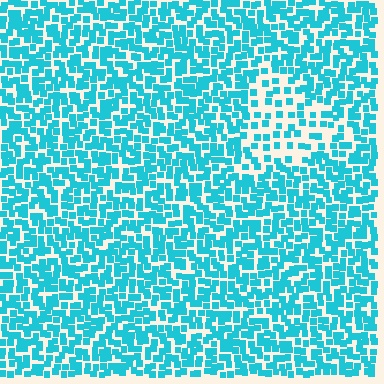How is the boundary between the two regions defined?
The boundary is defined by a change in element density (approximately 2.1x ratio). All elements are the same color, size, and shape.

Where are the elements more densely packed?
The elements are more densely packed outside the triangle boundary.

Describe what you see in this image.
The image contains small cyan elements arranged at two different densities. A triangle-shaped region is visible where the elements are less densely packed than the surrounding area.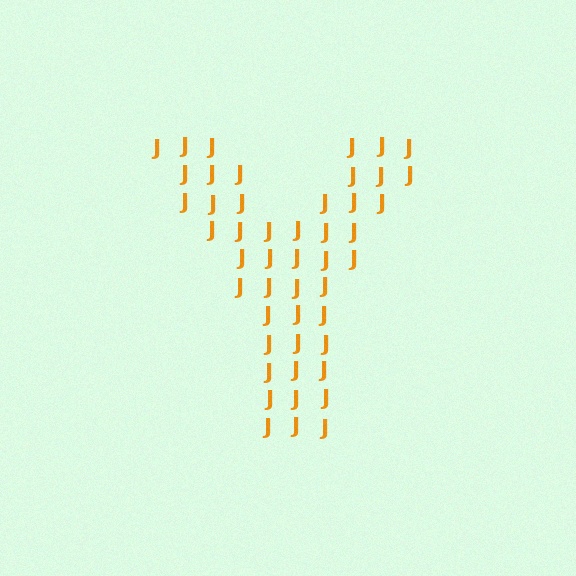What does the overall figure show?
The overall figure shows the letter Y.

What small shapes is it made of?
It is made of small letter J's.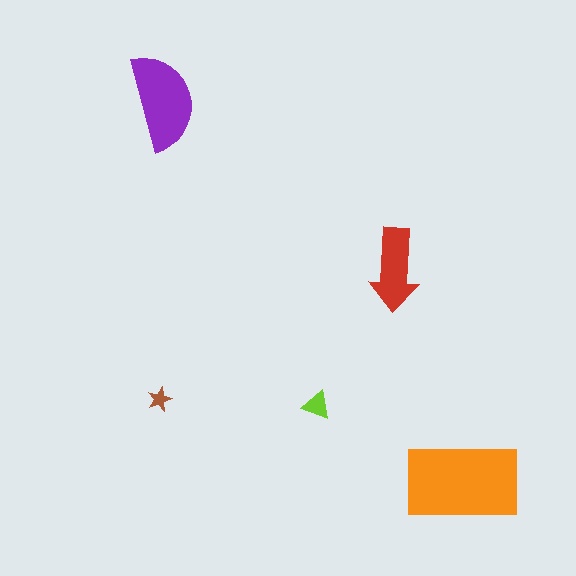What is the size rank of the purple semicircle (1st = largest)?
2nd.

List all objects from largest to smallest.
The orange rectangle, the purple semicircle, the red arrow, the lime triangle, the brown star.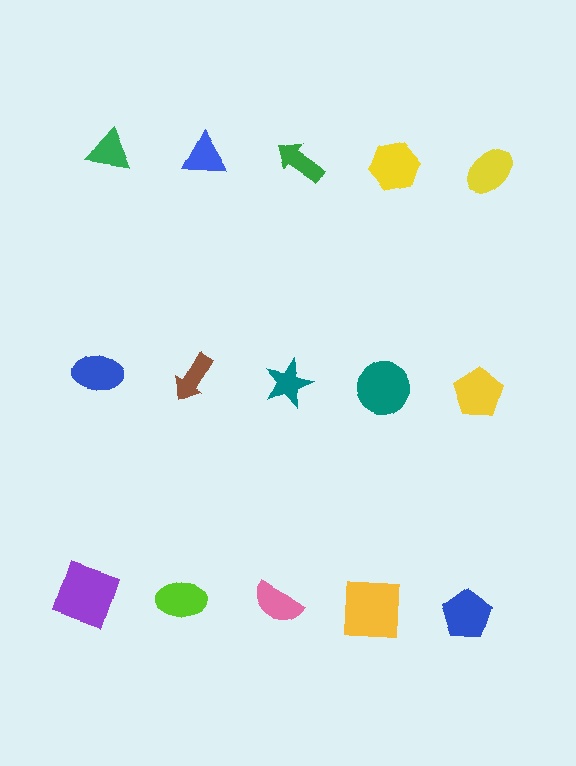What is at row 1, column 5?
A yellow ellipse.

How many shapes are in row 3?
5 shapes.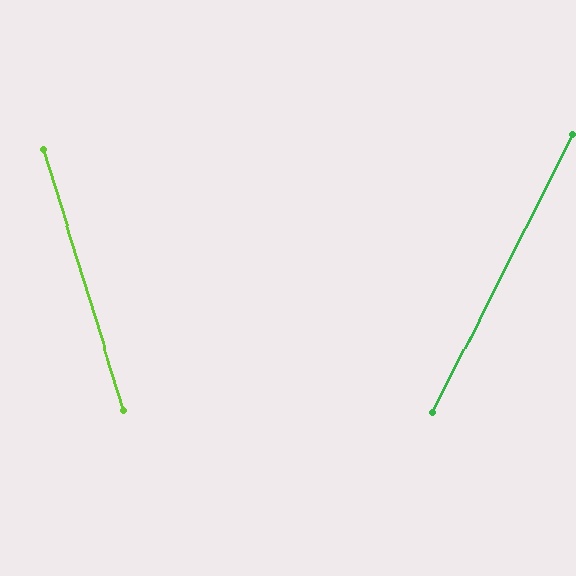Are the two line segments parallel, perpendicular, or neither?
Neither parallel nor perpendicular — they differ by about 44°.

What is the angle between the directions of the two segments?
Approximately 44 degrees.